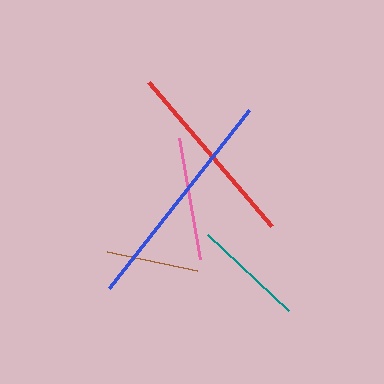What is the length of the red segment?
The red segment is approximately 189 pixels long.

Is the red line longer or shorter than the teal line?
The red line is longer than the teal line.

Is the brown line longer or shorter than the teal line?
The teal line is longer than the brown line.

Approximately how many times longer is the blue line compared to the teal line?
The blue line is approximately 2.0 times the length of the teal line.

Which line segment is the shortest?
The brown line is the shortest at approximately 92 pixels.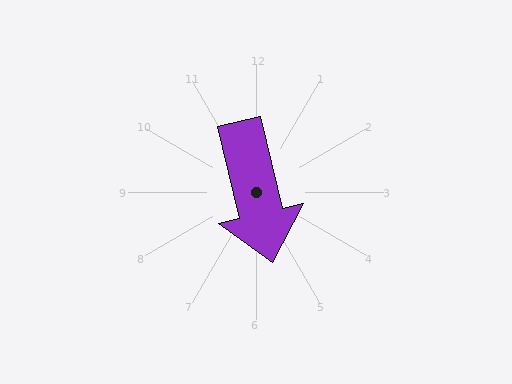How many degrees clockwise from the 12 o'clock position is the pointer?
Approximately 167 degrees.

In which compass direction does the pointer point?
South.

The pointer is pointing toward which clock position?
Roughly 6 o'clock.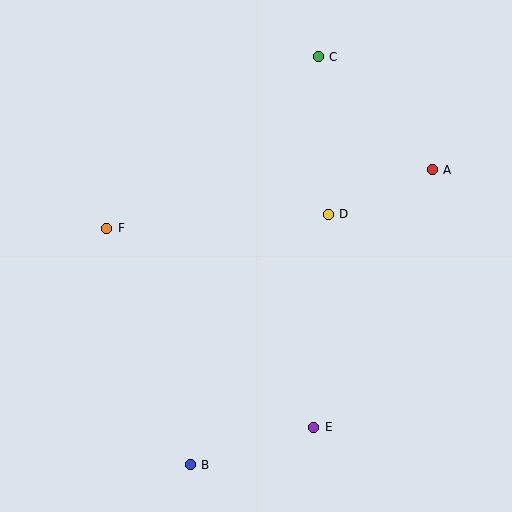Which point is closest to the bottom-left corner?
Point B is closest to the bottom-left corner.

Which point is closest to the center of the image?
Point D at (328, 214) is closest to the center.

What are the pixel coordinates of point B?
Point B is at (190, 465).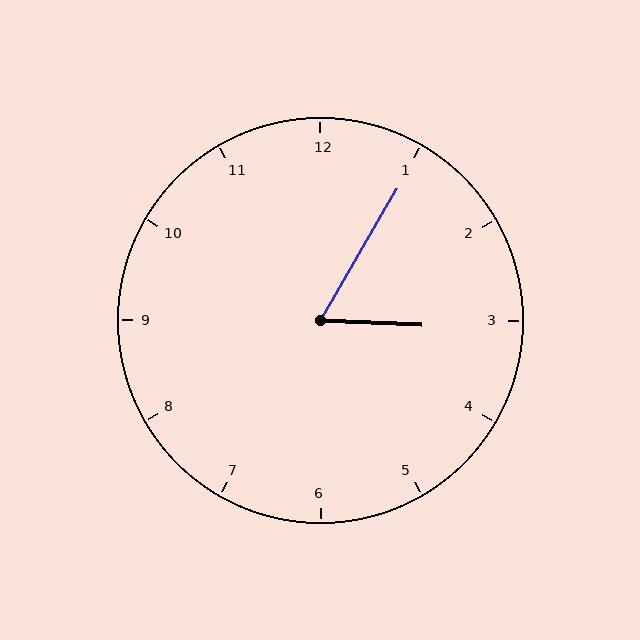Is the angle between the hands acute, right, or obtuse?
It is acute.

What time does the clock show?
3:05.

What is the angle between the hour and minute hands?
Approximately 62 degrees.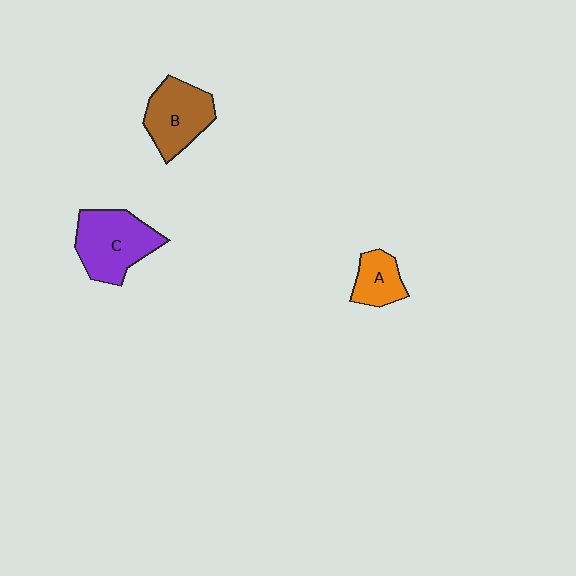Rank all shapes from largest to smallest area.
From largest to smallest: C (purple), B (brown), A (orange).